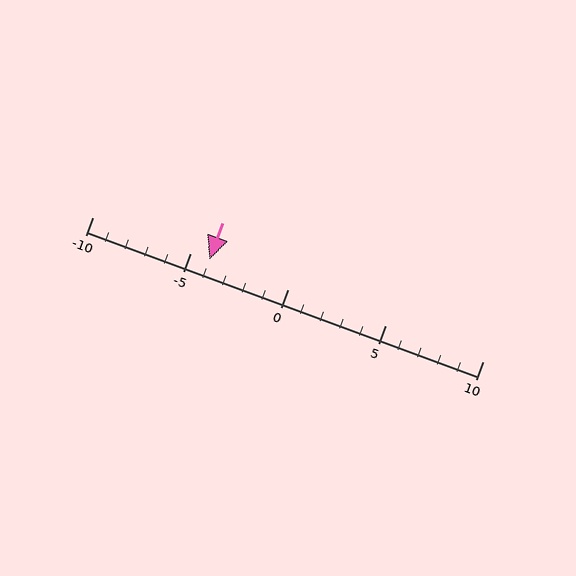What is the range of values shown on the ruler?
The ruler shows values from -10 to 10.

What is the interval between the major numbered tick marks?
The major tick marks are spaced 5 units apart.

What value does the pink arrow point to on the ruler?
The pink arrow points to approximately -4.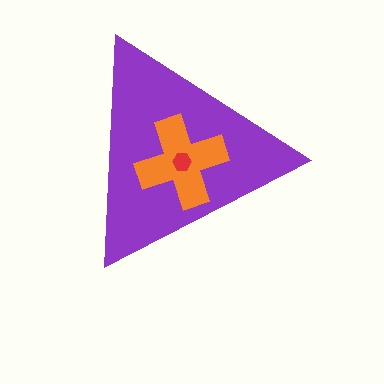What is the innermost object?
The red hexagon.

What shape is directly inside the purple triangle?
The orange cross.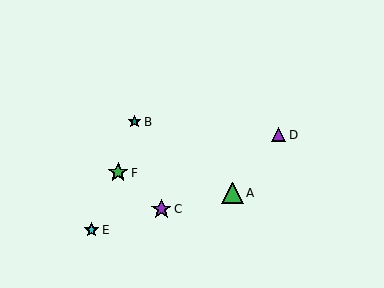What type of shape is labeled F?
Shape F is a green star.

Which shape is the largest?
The green triangle (labeled A) is the largest.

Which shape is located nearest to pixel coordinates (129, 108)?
The teal star (labeled B) at (135, 122) is nearest to that location.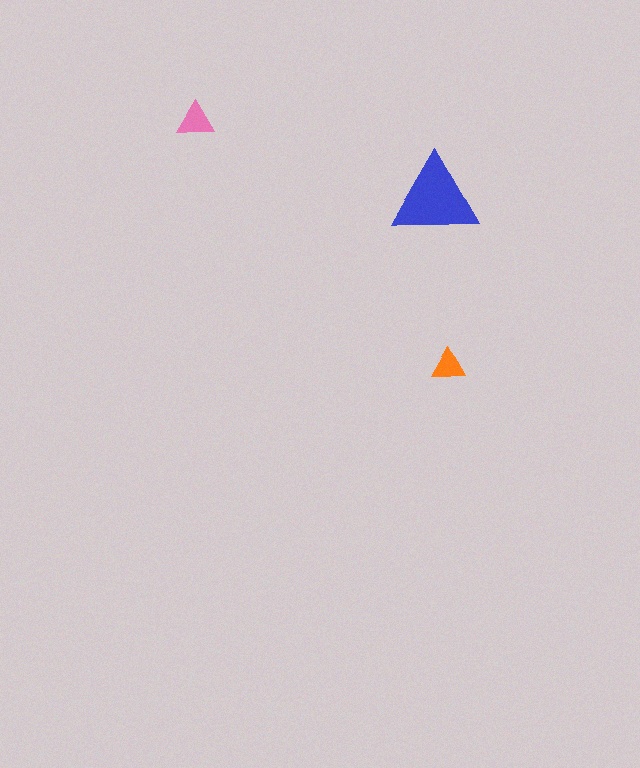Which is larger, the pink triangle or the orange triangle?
The pink one.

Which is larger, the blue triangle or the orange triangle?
The blue one.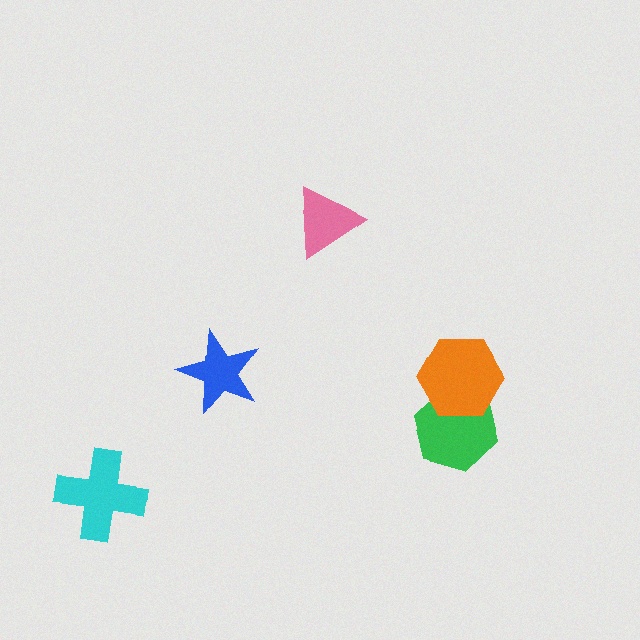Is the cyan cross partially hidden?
No, no other shape covers it.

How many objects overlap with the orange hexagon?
1 object overlaps with the orange hexagon.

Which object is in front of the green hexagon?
The orange hexagon is in front of the green hexagon.